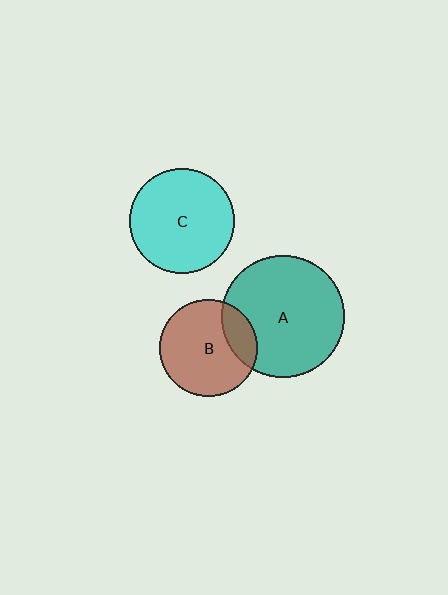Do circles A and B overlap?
Yes.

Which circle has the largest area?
Circle A (teal).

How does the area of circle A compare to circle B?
Approximately 1.6 times.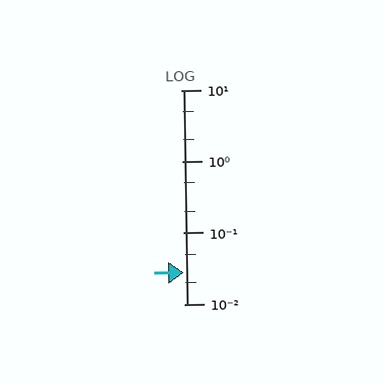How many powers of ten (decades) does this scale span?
The scale spans 3 decades, from 0.01 to 10.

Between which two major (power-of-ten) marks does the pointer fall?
The pointer is between 0.01 and 0.1.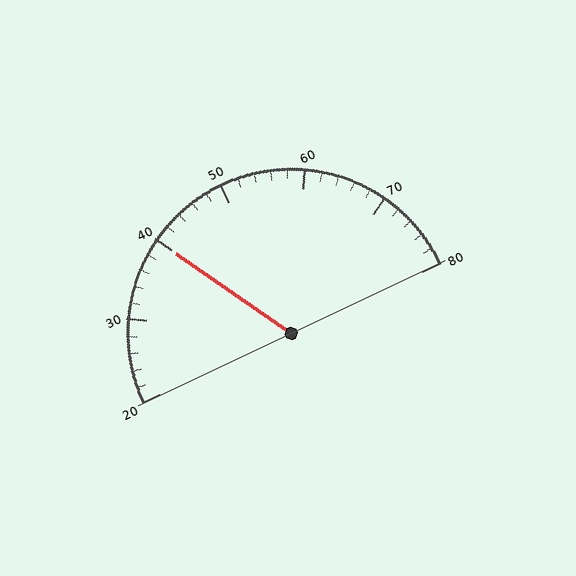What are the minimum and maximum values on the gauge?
The gauge ranges from 20 to 80.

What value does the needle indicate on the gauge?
The needle indicates approximately 40.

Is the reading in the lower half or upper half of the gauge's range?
The reading is in the lower half of the range (20 to 80).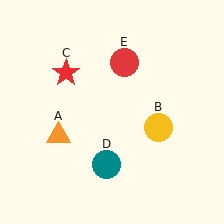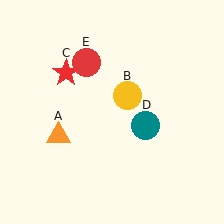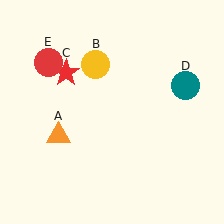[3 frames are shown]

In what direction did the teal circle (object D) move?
The teal circle (object D) moved up and to the right.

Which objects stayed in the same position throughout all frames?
Orange triangle (object A) and red star (object C) remained stationary.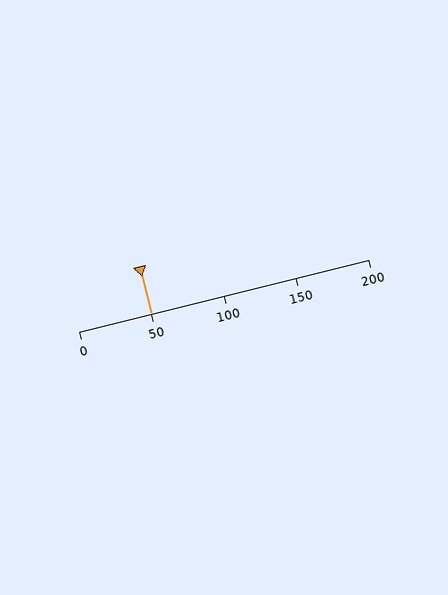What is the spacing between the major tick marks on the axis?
The major ticks are spaced 50 apart.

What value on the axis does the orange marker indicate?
The marker indicates approximately 50.